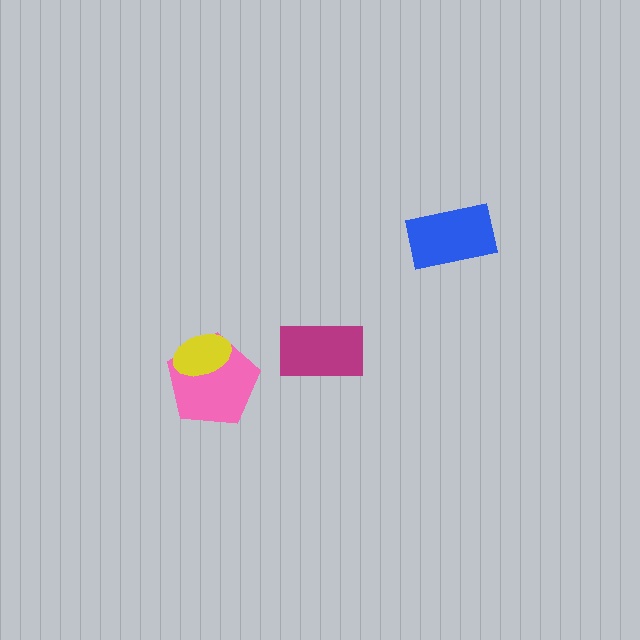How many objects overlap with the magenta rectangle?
0 objects overlap with the magenta rectangle.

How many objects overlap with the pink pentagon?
1 object overlaps with the pink pentagon.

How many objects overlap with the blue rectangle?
0 objects overlap with the blue rectangle.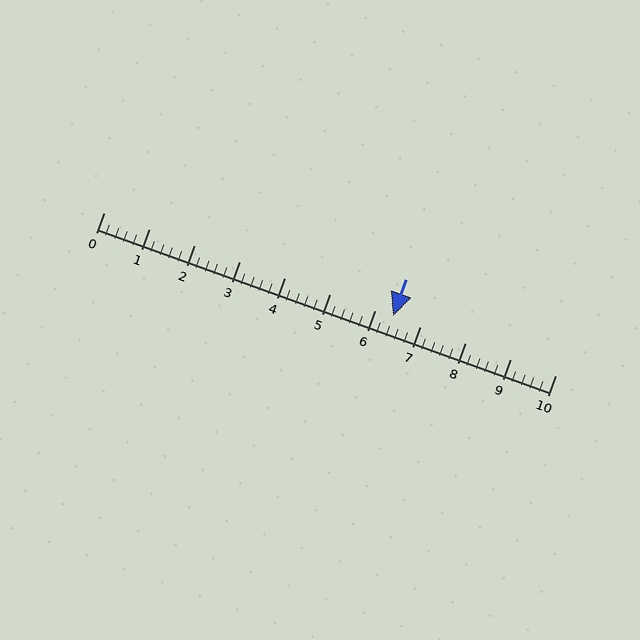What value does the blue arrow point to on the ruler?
The blue arrow points to approximately 6.4.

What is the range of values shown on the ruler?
The ruler shows values from 0 to 10.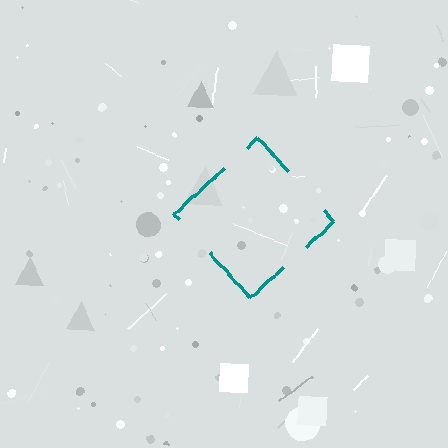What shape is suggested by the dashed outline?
The dashed outline suggests a diamond.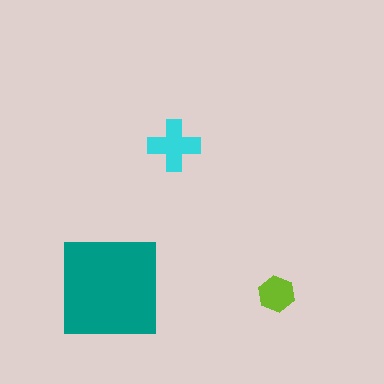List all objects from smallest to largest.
The lime hexagon, the cyan cross, the teal square.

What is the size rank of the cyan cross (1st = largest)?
2nd.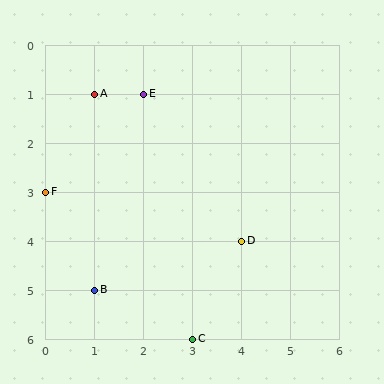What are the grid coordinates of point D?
Point D is at grid coordinates (4, 4).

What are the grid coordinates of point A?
Point A is at grid coordinates (1, 1).